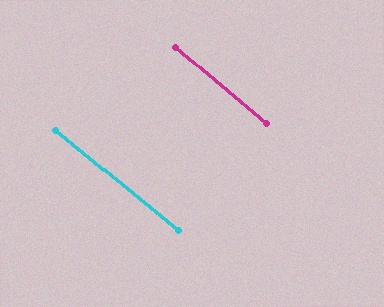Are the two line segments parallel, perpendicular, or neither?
Parallel — their directions differ by only 0.9°.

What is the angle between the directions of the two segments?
Approximately 1 degree.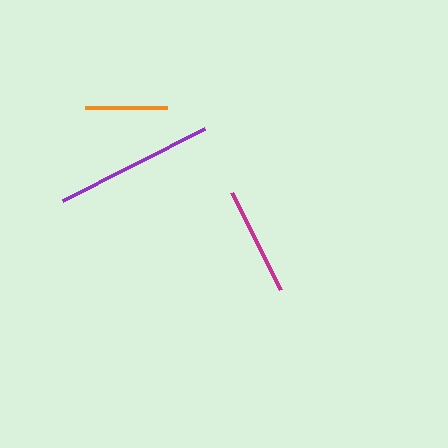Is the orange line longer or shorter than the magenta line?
The magenta line is longer than the orange line.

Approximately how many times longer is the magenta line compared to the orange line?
The magenta line is approximately 1.3 times the length of the orange line.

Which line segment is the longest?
The purple line is the longest at approximately 160 pixels.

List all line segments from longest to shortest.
From longest to shortest: purple, magenta, orange.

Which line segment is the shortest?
The orange line is the shortest at approximately 83 pixels.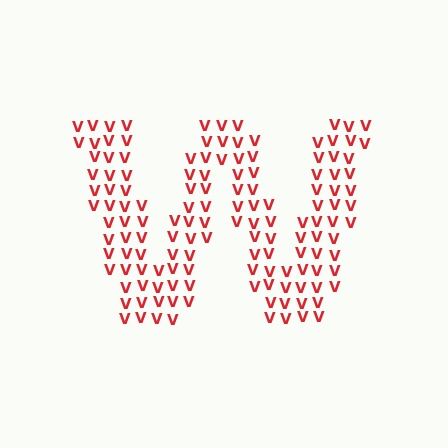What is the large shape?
The large shape is the letter W.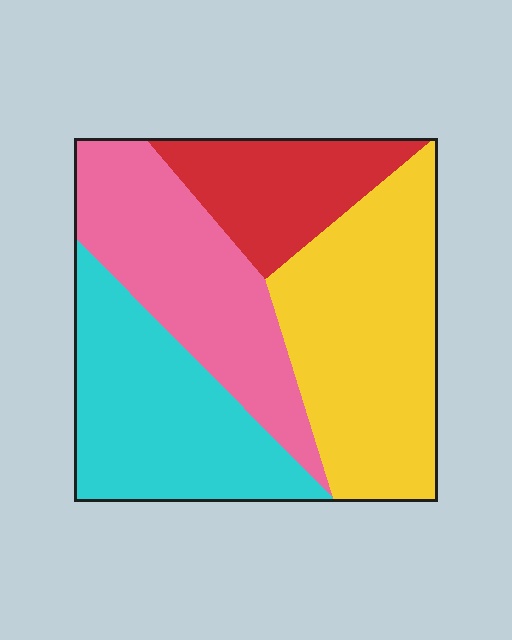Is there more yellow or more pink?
Yellow.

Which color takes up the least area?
Red, at roughly 15%.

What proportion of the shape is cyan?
Cyan takes up about one quarter (1/4) of the shape.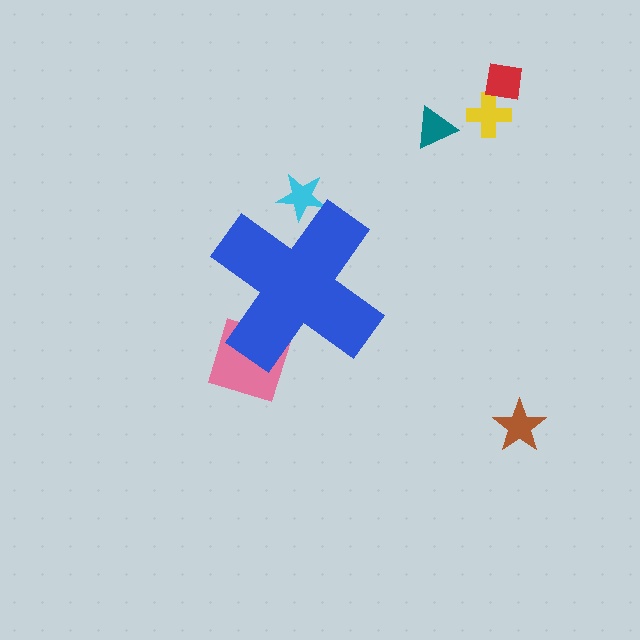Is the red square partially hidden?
No, the red square is fully visible.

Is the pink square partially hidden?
Yes, the pink square is partially hidden behind the blue cross.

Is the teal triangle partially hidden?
No, the teal triangle is fully visible.